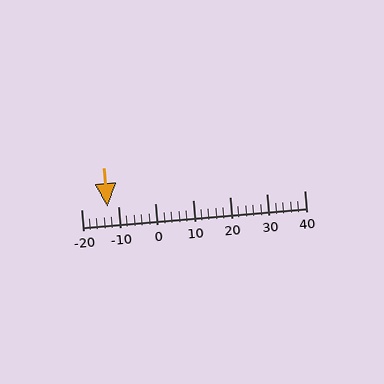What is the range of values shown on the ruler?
The ruler shows values from -20 to 40.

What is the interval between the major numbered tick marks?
The major tick marks are spaced 10 units apart.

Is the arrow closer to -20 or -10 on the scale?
The arrow is closer to -10.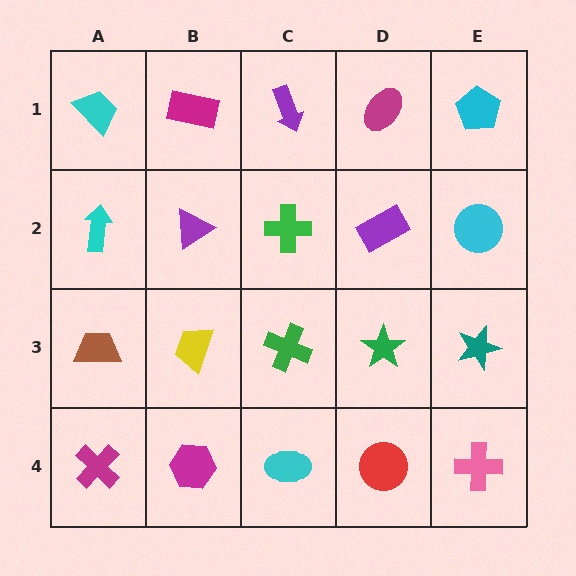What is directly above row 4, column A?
A brown trapezoid.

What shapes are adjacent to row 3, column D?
A purple rectangle (row 2, column D), a red circle (row 4, column D), a green cross (row 3, column C), a teal star (row 3, column E).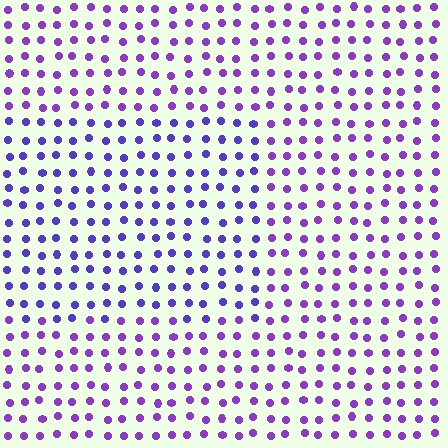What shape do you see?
I see a rectangle.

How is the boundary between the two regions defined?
The boundary is defined purely by a slight shift in hue (about 24 degrees). Spacing, size, and orientation are identical on both sides.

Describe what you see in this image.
The image is filled with small purple elements in a uniform arrangement. A rectangle-shaped region is visible where the elements are tinted to a slightly different hue, forming a subtle color boundary.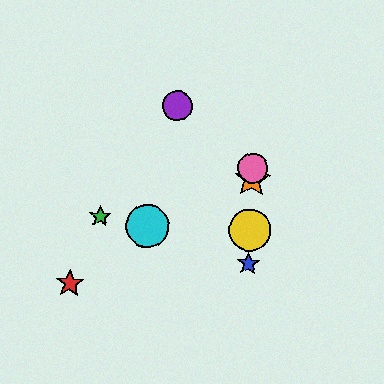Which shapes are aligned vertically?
The blue star, the yellow circle, the orange star, the pink circle are aligned vertically.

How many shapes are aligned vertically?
4 shapes (the blue star, the yellow circle, the orange star, the pink circle) are aligned vertically.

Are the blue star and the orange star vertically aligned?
Yes, both are at x≈248.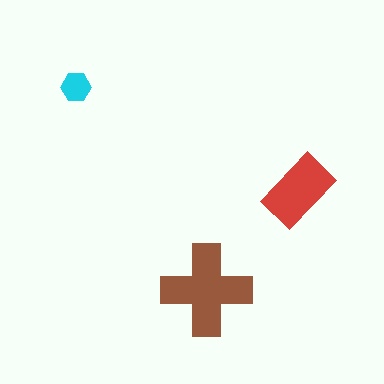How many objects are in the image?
There are 3 objects in the image.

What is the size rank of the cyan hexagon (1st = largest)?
3rd.